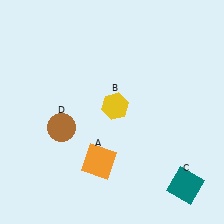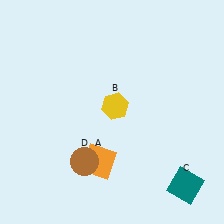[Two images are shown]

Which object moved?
The brown circle (D) moved down.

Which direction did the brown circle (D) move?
The brown circle (D) moved down.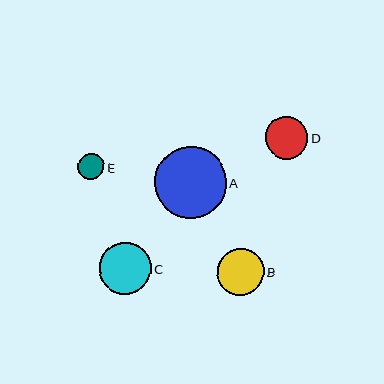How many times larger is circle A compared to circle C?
Circle A is approximately 1.4 times the size of circle C.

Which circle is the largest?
Circle A is the largest with a size of approximately 72 pixels.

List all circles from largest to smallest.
From largest to smallest: A, C, B, D, E.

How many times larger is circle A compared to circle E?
Circle A is approximately 2.7 times the size of circle E.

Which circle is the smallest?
Circle E is the smallest with a size of approximately 26 pixels.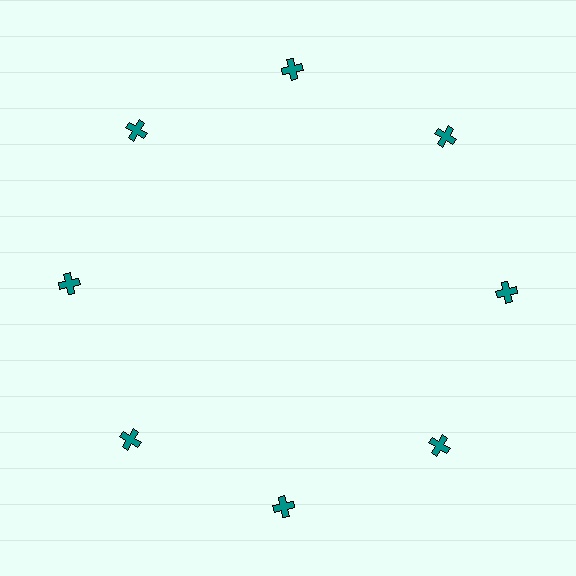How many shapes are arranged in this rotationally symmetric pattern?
There are 8 shapes, arranged in 8 groups of 1.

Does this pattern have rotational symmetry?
Yes, this pattern has 8-fold rotational symmetry. It looks the same after rotating 45 degrees around the center.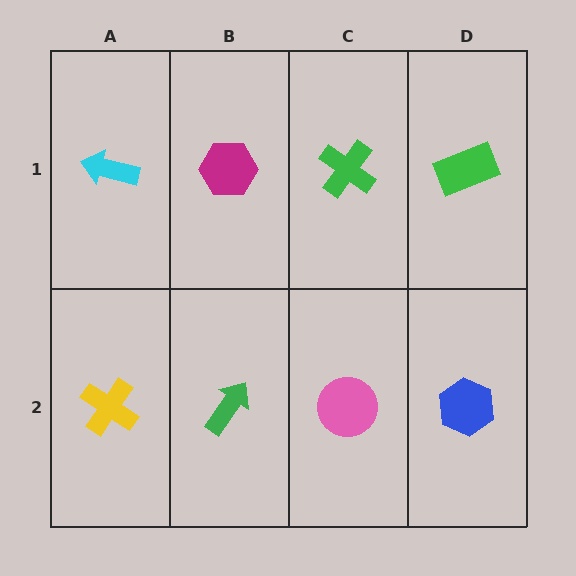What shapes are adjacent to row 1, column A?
A yellow cross (row 2, column A), a magenta hexagon (row 1, column B).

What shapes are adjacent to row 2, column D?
A green rectangle (row 1, column D), a pink circle (row 2, column C).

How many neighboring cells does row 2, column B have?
3.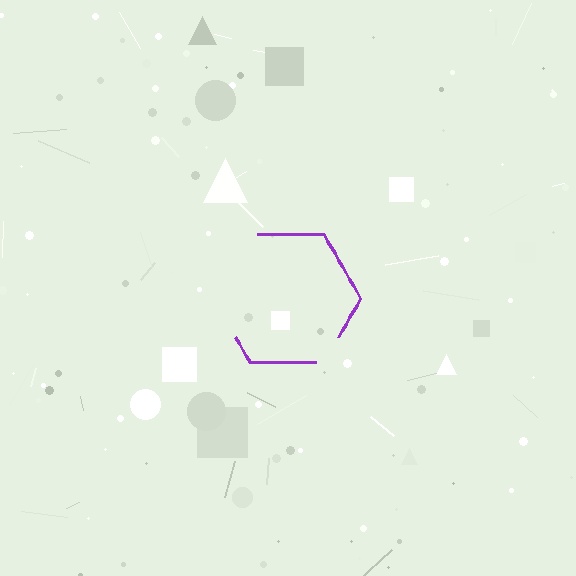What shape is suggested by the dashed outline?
The dashed outline suggests a hexagon.